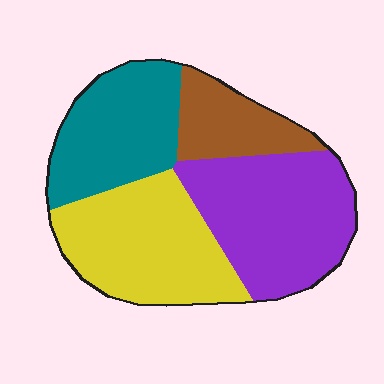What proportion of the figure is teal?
Teal covers 24% of the figure.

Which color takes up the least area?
Brown, at roughly 15%.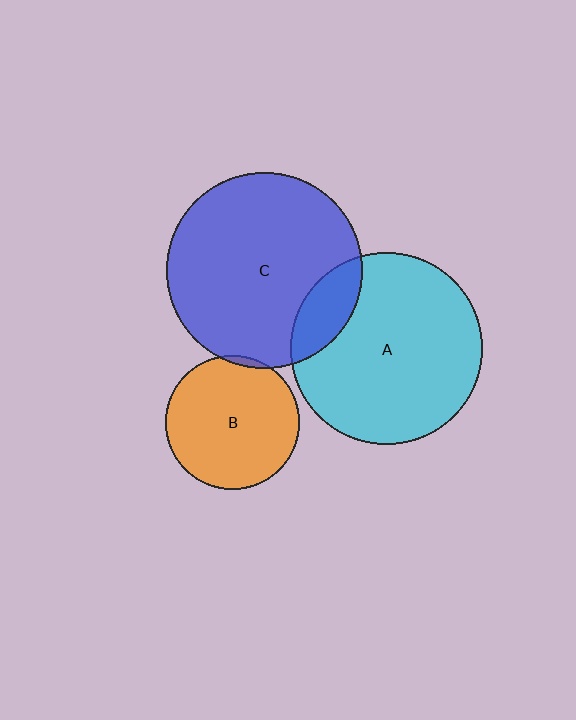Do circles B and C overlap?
Yes.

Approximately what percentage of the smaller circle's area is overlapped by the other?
Approximately 5%.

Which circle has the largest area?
Circle C (blue).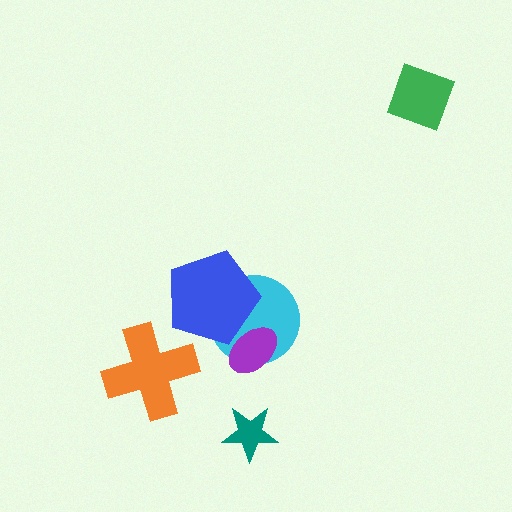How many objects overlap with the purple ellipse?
2 objects overlap with the purple ellipse.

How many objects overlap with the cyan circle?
2 objects overlap with the cyan circle.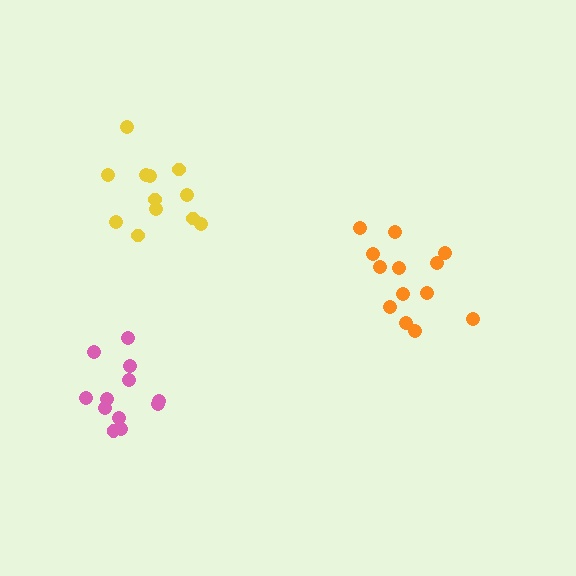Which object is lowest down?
The pink cluster is bottommost.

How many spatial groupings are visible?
There are 3 spatial groupings.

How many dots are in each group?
Group 1: 13 dots, Group 2: 12 dots, Group 3: 12 dots (37 total).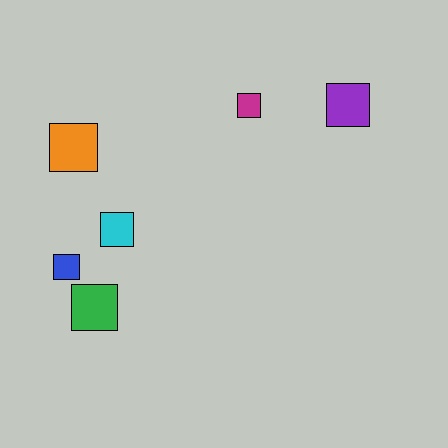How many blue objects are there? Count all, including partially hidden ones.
There is 1 blue object.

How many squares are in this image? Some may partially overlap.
There are 6 squares.